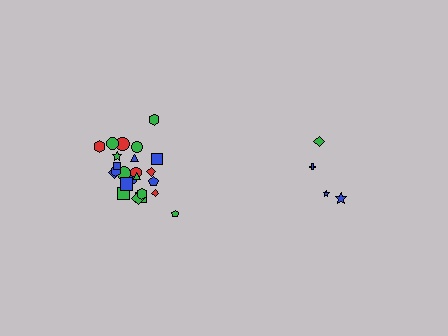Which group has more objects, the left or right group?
The left group.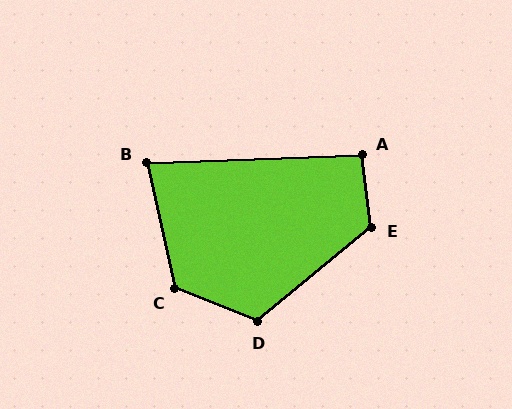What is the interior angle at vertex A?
Approximately 95 degrees (approximately right).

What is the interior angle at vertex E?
Approximately 123 degrees (obtuse).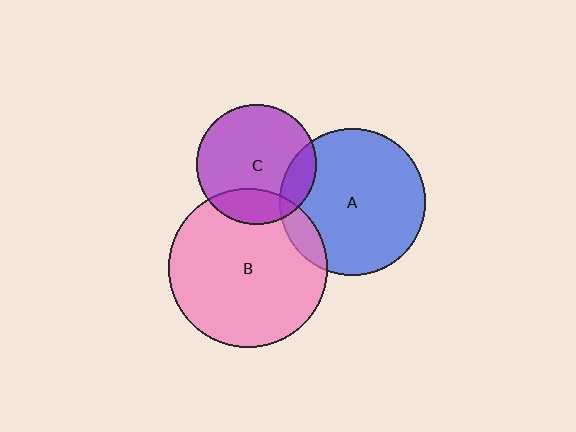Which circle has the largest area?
Circle B (pink).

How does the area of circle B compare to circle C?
Approximately 1.8 times.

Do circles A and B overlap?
Yes.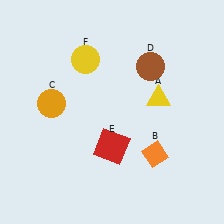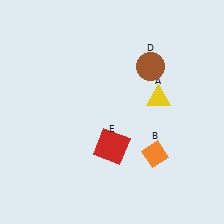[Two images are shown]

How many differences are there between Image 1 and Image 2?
There are 2 differences between the two images.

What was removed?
The yellow circle (F), the orange circle (C) were removed in Image 2.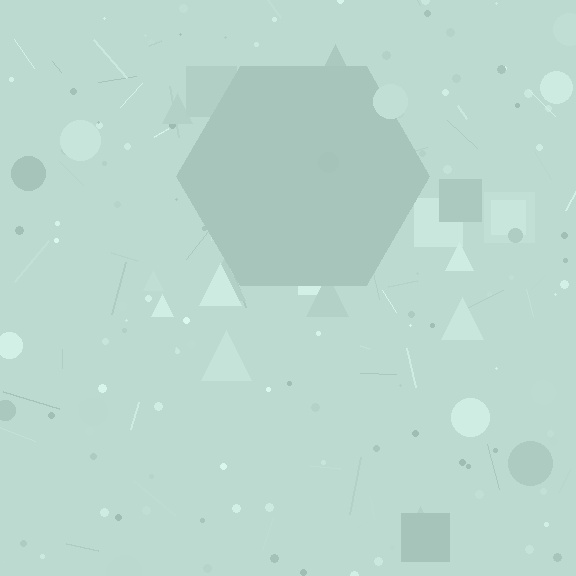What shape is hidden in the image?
A hexagon is hidden in the image.